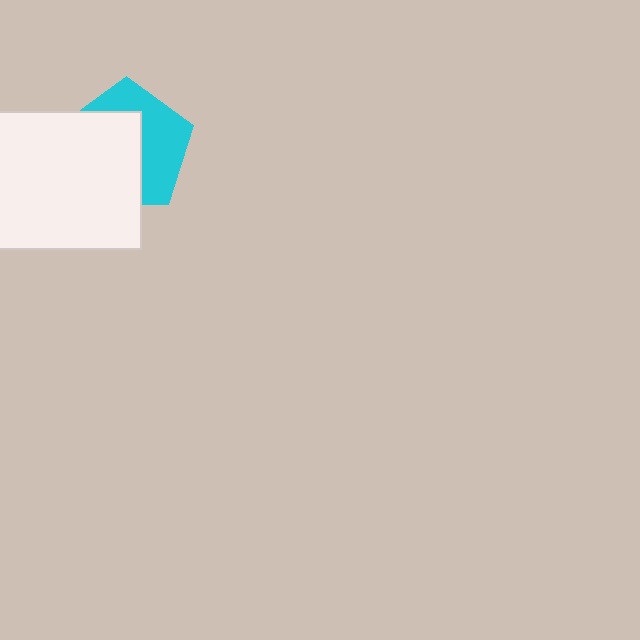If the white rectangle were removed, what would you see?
You would see the complete cyan pentagon.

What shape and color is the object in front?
The object in front is a white rectangle.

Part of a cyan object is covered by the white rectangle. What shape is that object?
It is a pentagon.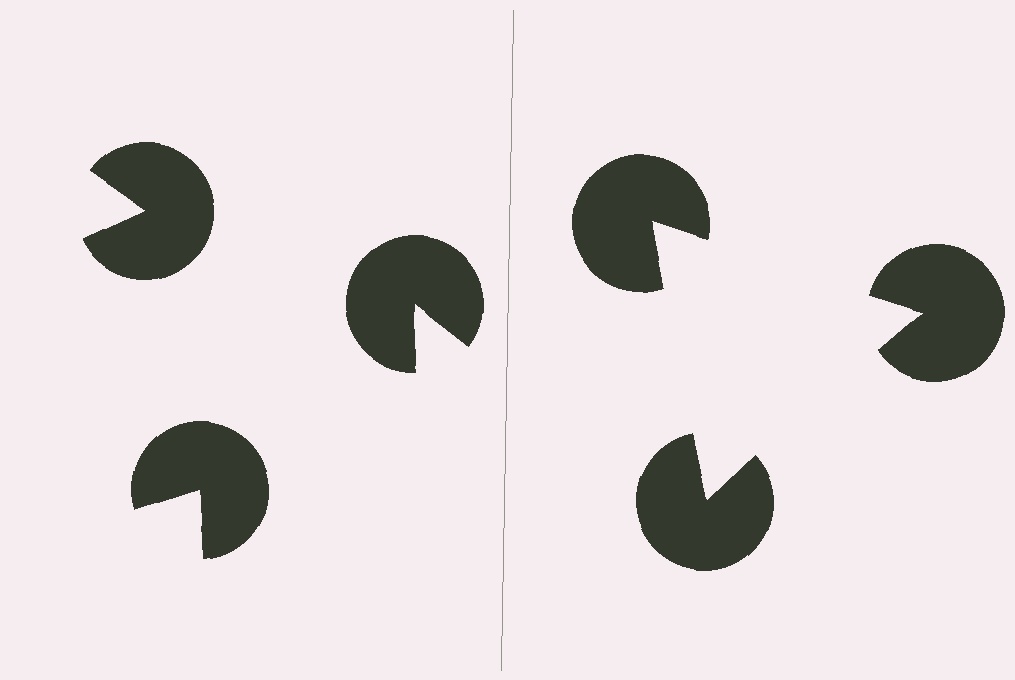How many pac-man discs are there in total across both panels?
6 — 3 on each side.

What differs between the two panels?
The pac-man discs are positioned identically on both sides; only the wedge orientations differ. On the right they align to a triangle; on the left they are misaligned.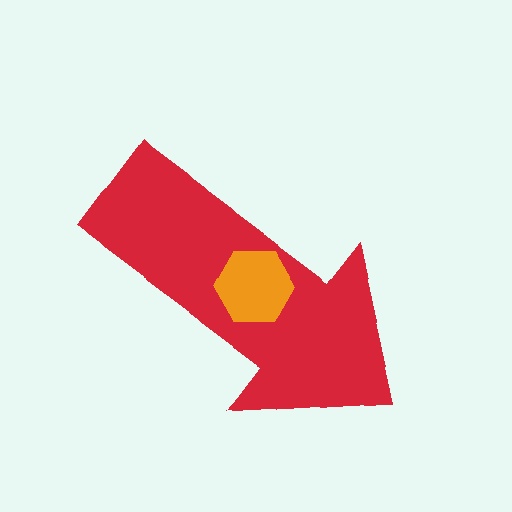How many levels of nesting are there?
2.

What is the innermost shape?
The orange hexagon.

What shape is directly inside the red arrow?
The orange hexagon.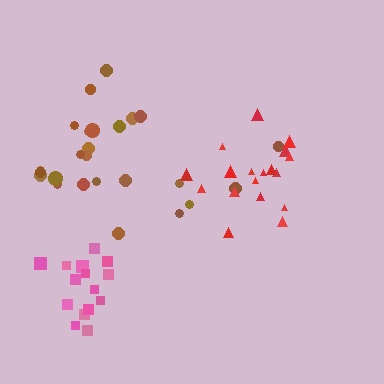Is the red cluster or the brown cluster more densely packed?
Red.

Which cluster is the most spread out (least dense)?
Brown.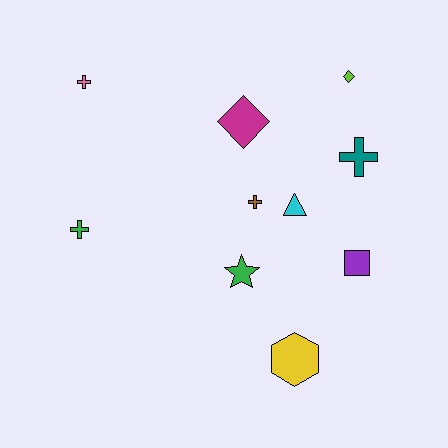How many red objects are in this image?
There are no red objects.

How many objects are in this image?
There are 10 objects.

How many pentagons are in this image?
There are no pentagons.